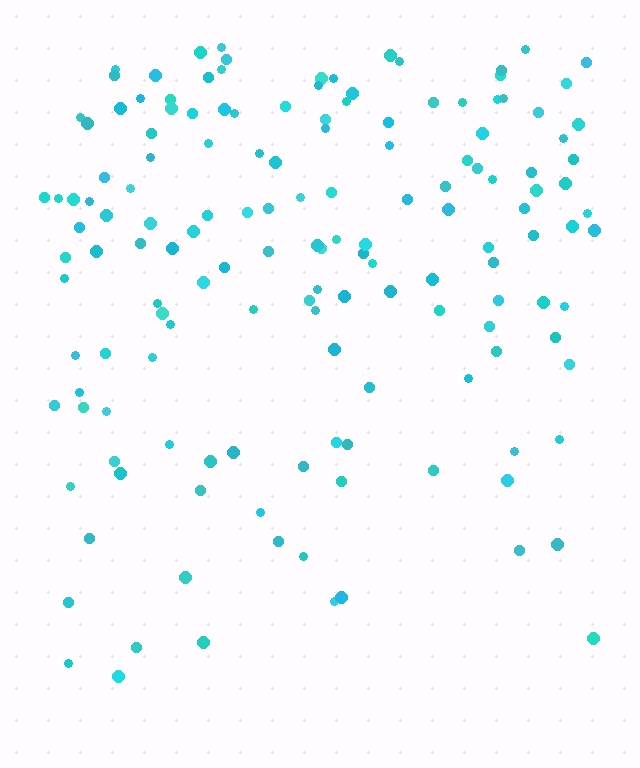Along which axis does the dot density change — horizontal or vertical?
Vertical.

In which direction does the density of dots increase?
From bottom to top, with the top side densest.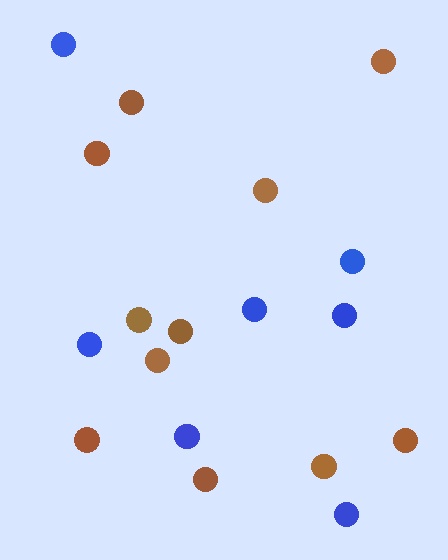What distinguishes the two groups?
There are 2 groups: one group of blue circles (7) and one group of brown circles (11).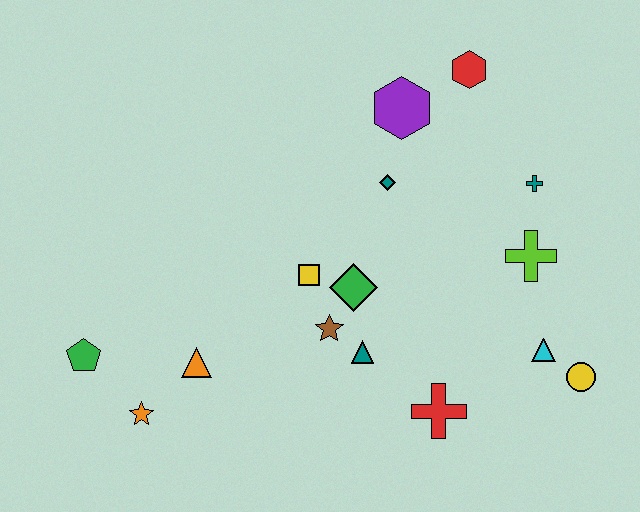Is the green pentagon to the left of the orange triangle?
Yes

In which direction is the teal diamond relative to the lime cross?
The teal diamond is to the left of the lime cross.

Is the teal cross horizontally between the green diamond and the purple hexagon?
No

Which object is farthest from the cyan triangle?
The green pentagon is farthest from the cyan triangle.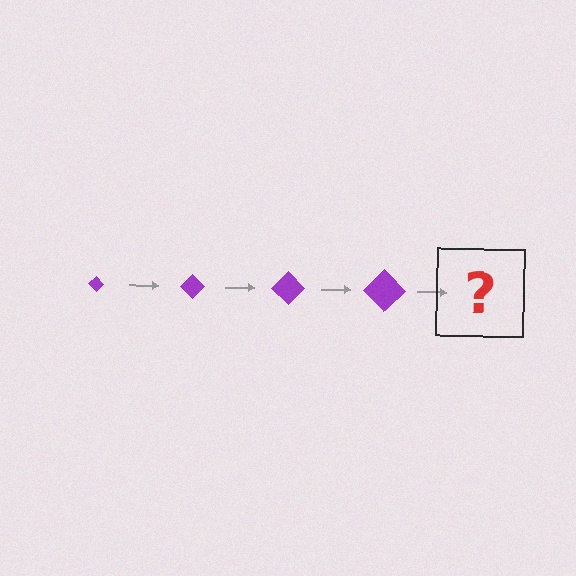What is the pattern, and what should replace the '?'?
The pattern is that the diamond gets progressively larger each step. The '?' should be a purple diamond, larger than the previous one.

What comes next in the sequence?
The next element should be a purple diamond, larger than the previous one.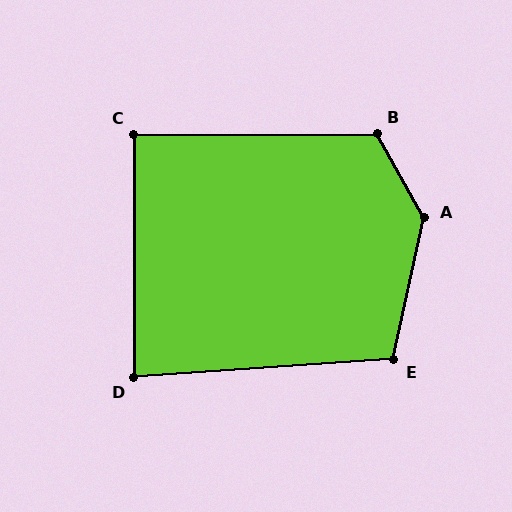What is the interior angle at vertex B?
Approximately 119 degrees (obtuse).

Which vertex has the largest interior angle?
A, at approximately 139 degrees.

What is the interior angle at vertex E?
Approximately 106 degrees (obtuse).